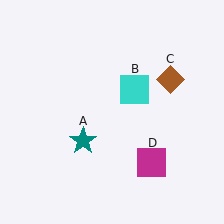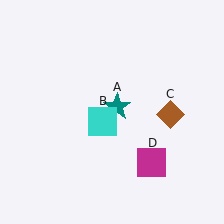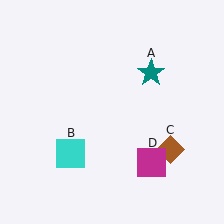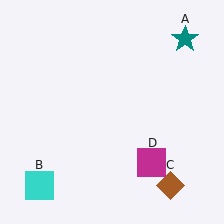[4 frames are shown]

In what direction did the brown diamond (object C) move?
The brown diamond (object C) moved down.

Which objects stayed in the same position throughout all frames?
Magenta square (object D) remained stationary.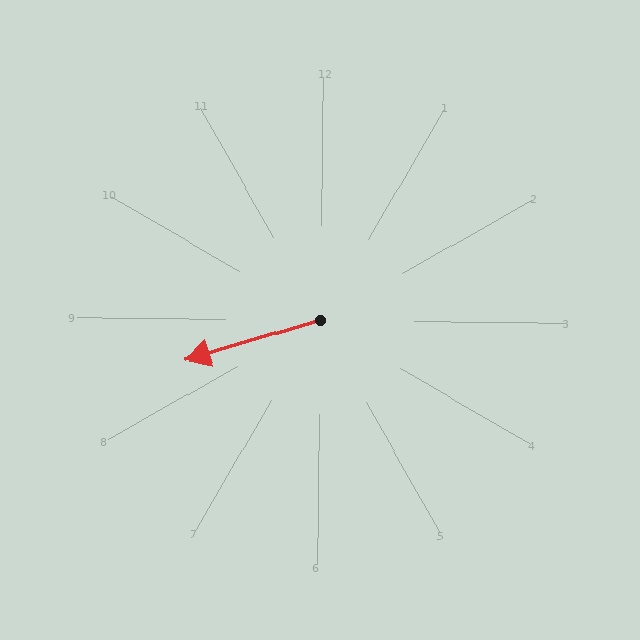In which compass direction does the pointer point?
West.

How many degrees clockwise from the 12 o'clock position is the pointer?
Approximately 253 degrees.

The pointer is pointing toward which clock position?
Roughly 8 o'clock.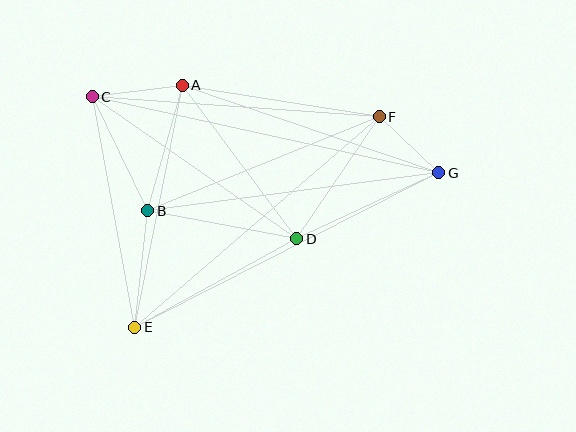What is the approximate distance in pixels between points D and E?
The distance between D and E is approximately 185 pixels.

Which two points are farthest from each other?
Points C and G are farthest from each other.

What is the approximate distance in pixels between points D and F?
The distance between D and F is approximately 147 pixels.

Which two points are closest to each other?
Points F and G are closest to each other.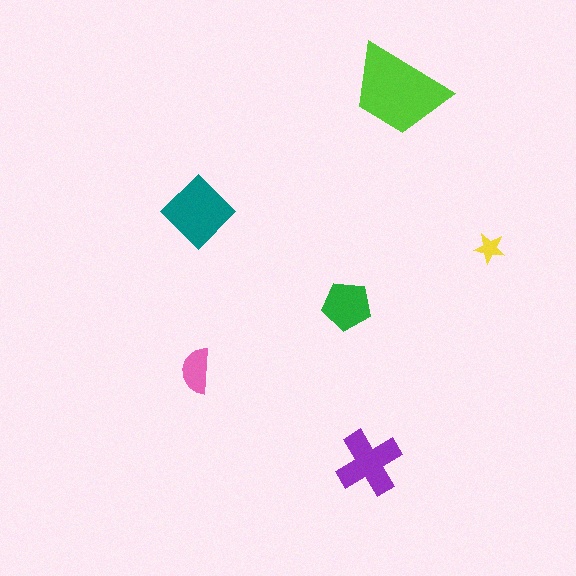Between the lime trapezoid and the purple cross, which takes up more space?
The lime trapezoid.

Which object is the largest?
The lime trapezoid.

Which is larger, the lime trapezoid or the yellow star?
The lime trapezoid.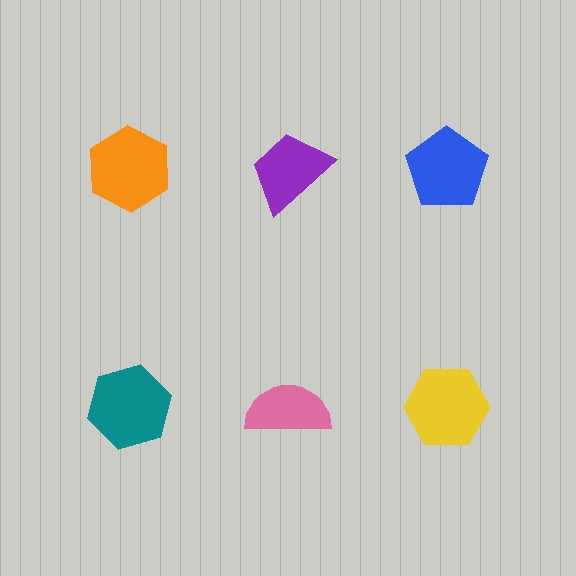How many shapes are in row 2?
3 shapes.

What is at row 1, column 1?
An orange hexagon.